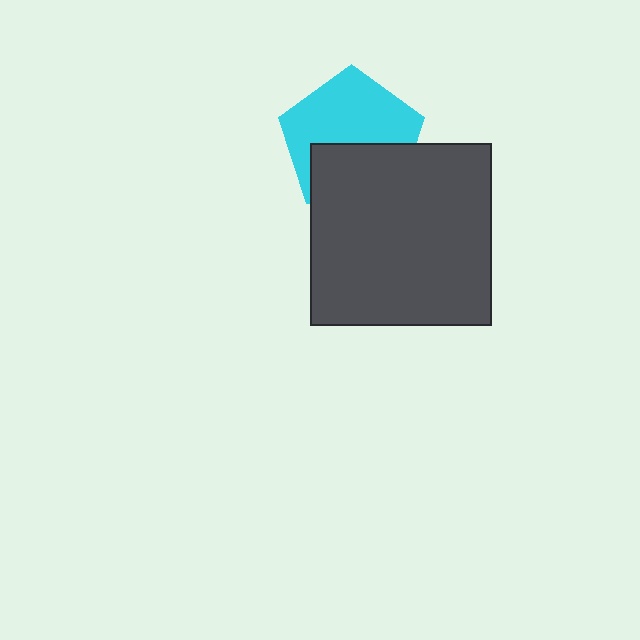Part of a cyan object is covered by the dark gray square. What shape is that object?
It is a pentagon.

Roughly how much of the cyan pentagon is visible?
About half of it is visible (roughly 59%).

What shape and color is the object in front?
The object in front is a dark gray square.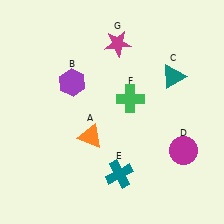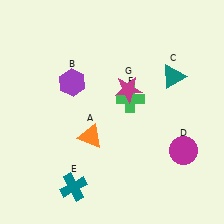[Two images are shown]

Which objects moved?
The objects that moved are: the teal cross (E), the magenta star (G).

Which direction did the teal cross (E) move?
The teal cross (E) moved left.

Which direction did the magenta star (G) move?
The magenta star (G) moved down.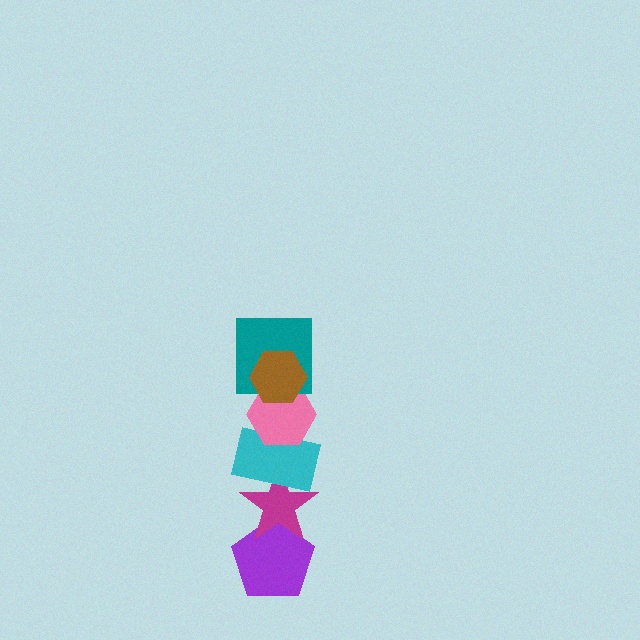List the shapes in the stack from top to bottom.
From top to bottom: the brown hexagon, the teal square, the pink hexagon, the cyan rectangle, the magenta star, the purple pentagon.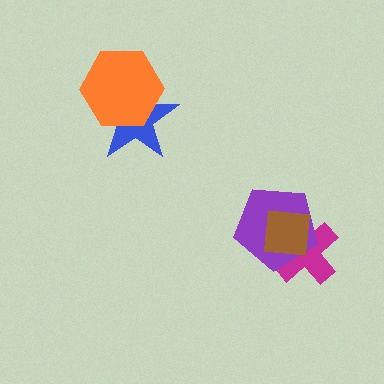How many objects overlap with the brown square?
2 objects overlap with the brown square.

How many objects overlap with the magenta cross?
2 objects overlap with the magenta cross.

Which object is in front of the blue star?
The orange hexagon is in front of the blue star.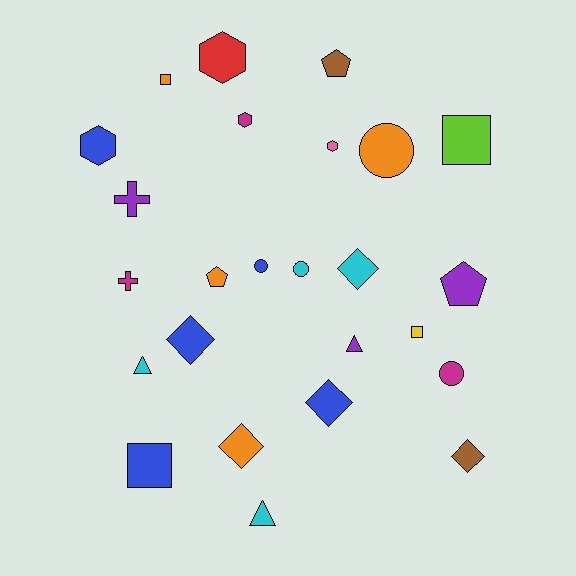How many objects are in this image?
There are 25 objects.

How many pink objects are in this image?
There is 1 pink object.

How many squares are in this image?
There are 4 squares.